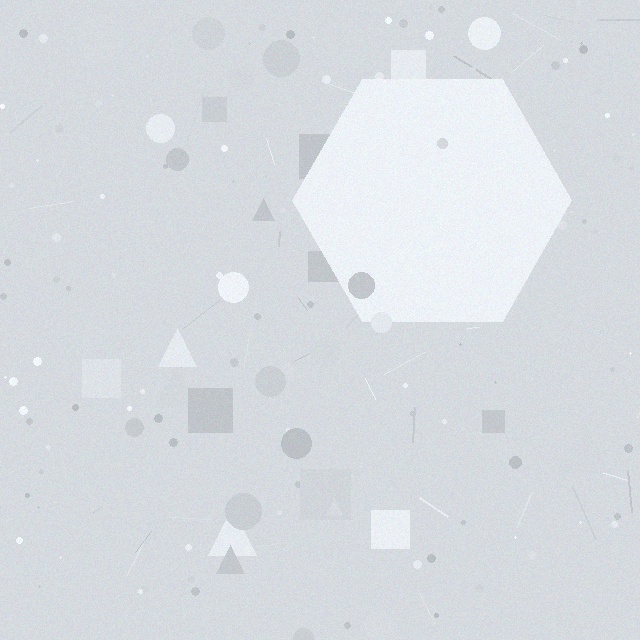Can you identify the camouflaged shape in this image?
The camouflaged shape is a hexagon.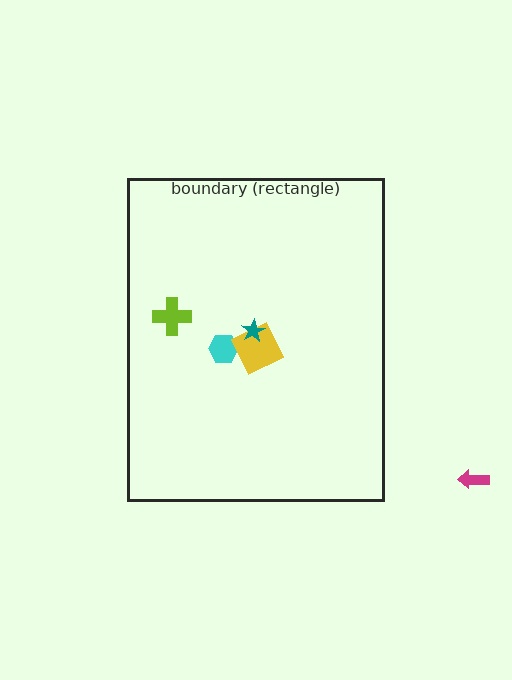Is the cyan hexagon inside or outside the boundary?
Inside.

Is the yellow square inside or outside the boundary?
Inside.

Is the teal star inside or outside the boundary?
Inside.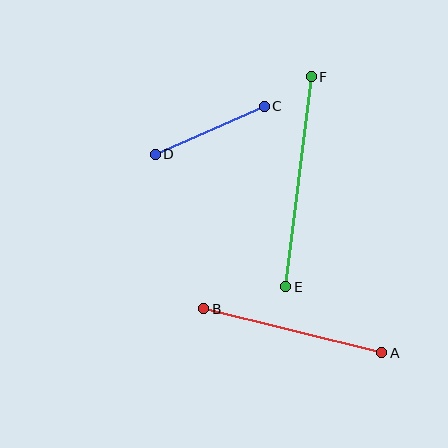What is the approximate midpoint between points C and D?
The midpoint is at approximately (210, 130) pixels.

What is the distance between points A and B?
The distance is approximately 183 pixels.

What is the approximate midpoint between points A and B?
The midpoint is at approximately (293, 331) pixels.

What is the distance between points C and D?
The distance is approximately 119 pixels.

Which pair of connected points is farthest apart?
Points E and F are farthest apart.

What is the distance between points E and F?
The distance is approximately 212 pixels.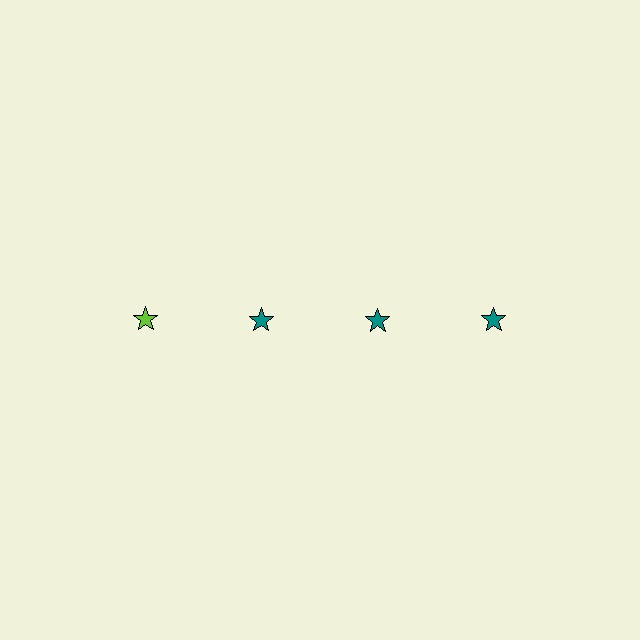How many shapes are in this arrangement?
There are 4 shapes arranged in a grid pattern.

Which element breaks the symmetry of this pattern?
The lime star in the top row, leftmost column breaks the symmetry. All other shapes are teal stars.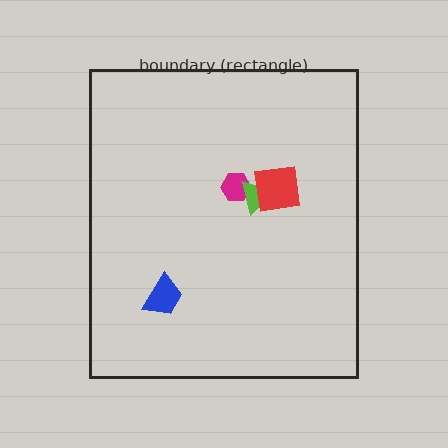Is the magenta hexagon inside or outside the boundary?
Inside.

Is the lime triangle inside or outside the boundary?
Inside.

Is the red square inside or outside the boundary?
Inside.